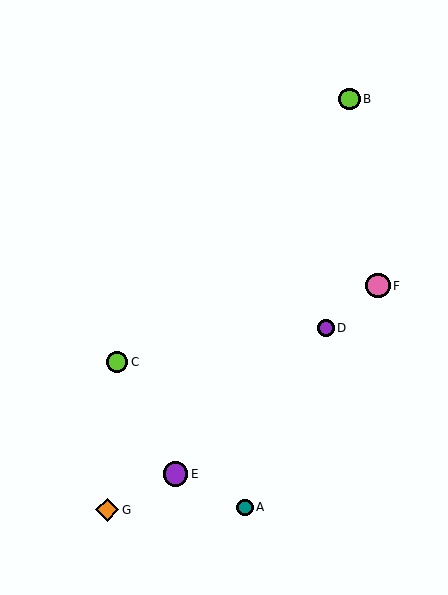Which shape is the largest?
The purple circle (labeled E) is the largest.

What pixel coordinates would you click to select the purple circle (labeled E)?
Click at (176, 474) to select the purple circle E.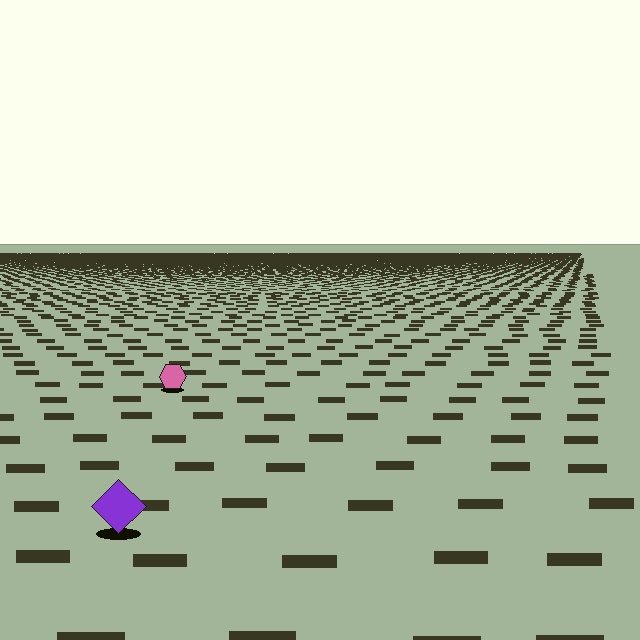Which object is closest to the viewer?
The purple diamond is closest. The texture marks near it are larger and more spread out.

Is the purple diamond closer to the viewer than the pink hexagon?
Yes. The purple diamond is closer — you can tell from the texture gradient: the ground texture is coarser near it.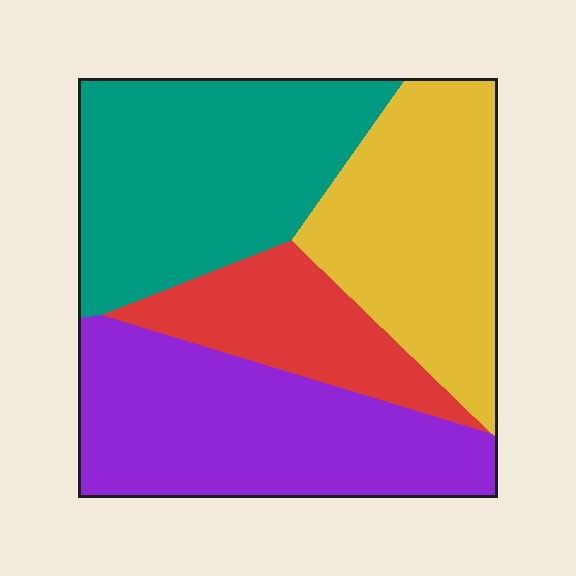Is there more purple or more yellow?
Purple.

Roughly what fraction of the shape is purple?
Purple takes up about one third (1/3) of the shape.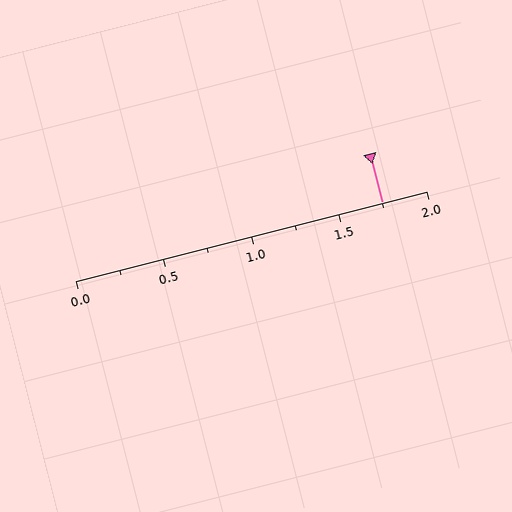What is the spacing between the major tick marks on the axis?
The major ticks are spaced 0.5 apart.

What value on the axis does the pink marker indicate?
The marker indicates approximately 1.75.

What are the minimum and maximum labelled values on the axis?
The axis runs from 0.0 to 2.0.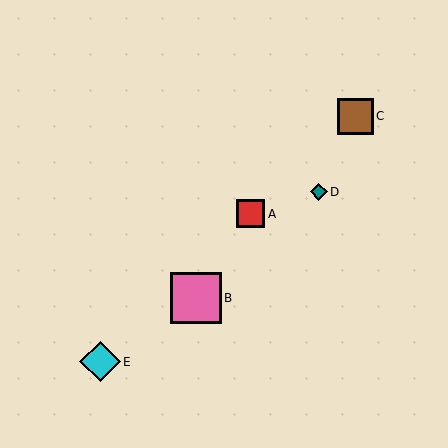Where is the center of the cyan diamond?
The center of the cyan diamond is at (100, 362).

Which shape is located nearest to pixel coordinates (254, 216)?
The red square (labeled A) at (250, 214) is nearest to that location.